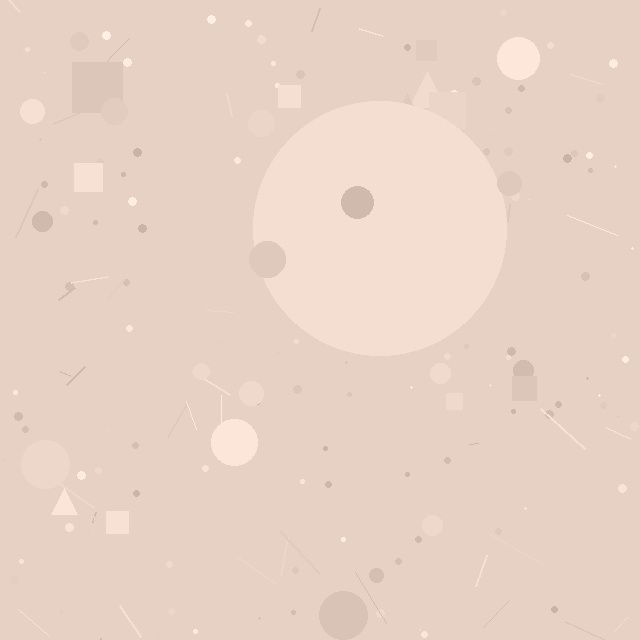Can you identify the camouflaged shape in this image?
The camouflaged shape is a circle.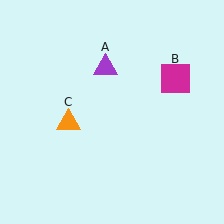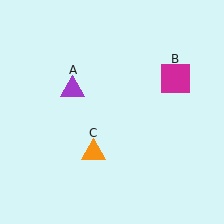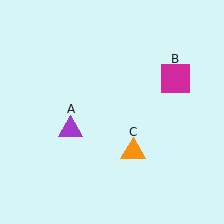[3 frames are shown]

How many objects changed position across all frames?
2 objects changed position: purple triangle (object A), orange triangle (object C).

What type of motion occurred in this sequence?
The purple triangle (object A), orange triangle (object C) rotated counterclockwise around the center of the scene.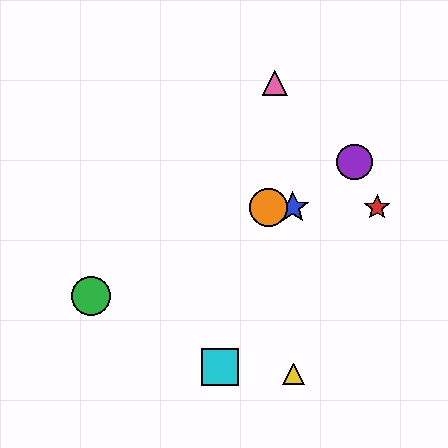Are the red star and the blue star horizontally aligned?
Yes, both are at y≈207.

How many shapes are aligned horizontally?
3 shapes (the red star, the blue star, the orange circle) are aligned horizontally.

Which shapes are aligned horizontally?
The red star, the blue star, the orange circle are aligned horizontally.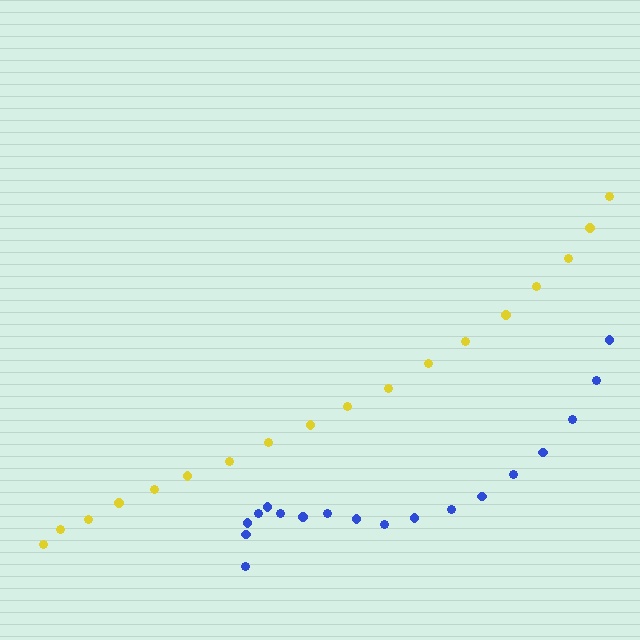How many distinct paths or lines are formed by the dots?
There are 2 distinct paths.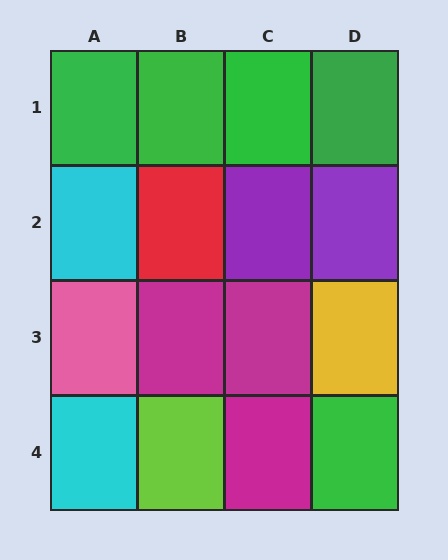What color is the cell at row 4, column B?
Lime.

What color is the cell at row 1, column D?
Green.